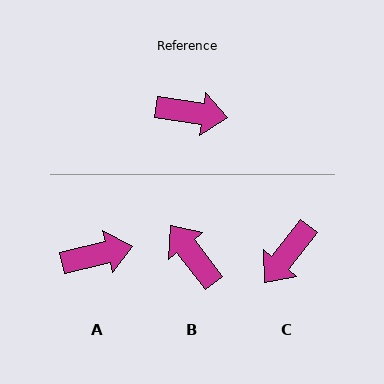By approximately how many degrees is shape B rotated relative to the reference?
Approximately 136 degrees counter-clockwise.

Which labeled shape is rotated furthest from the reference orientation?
B, about 136 degrees away.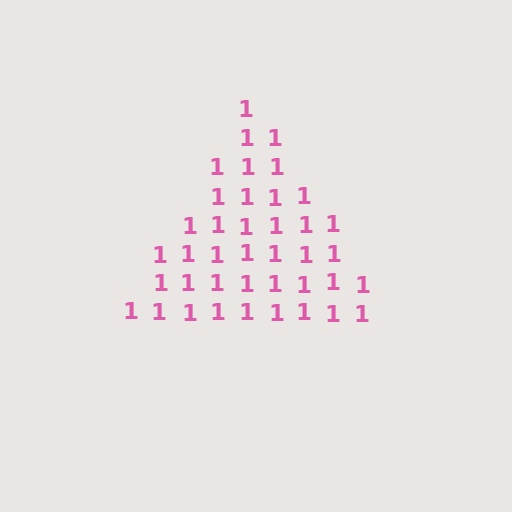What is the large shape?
The large shape is a triangle.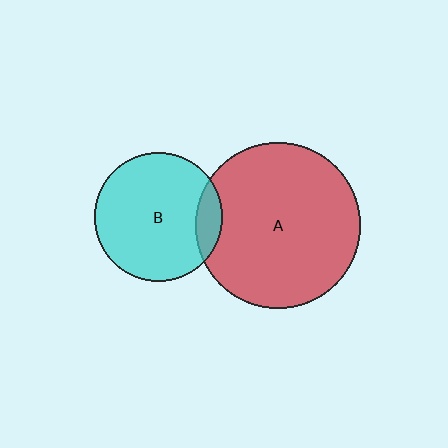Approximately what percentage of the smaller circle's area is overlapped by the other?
Approximately 10%.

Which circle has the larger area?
Circle A (red).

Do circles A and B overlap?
Yes.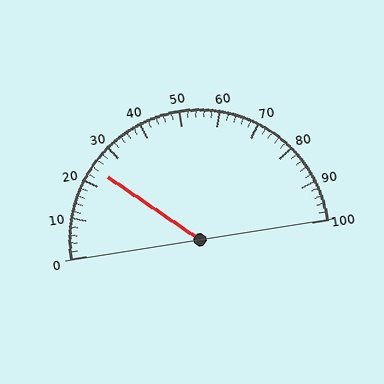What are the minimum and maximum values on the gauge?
The gauge ranges from 0 to 100.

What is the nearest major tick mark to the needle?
The nearest major tick mark is 20.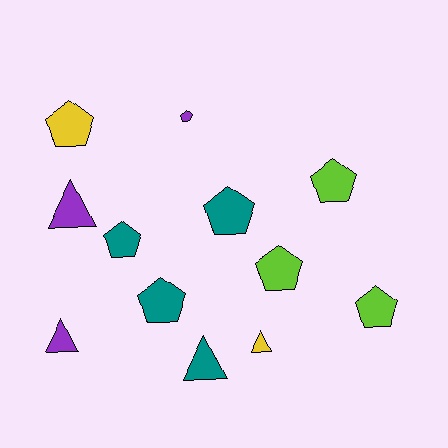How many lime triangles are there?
There are no lime triangles.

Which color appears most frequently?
Teal, with 4 objects.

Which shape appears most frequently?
Pentagon, with 8 objects.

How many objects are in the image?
There are 12 objects.